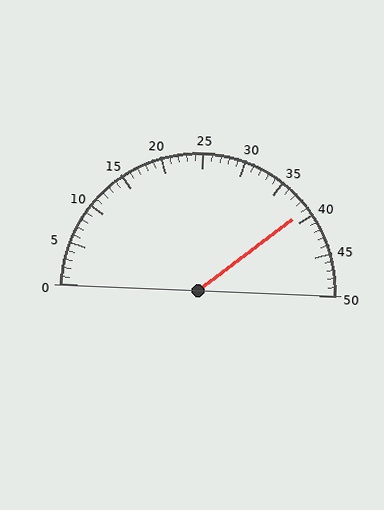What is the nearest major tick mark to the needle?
The nearest major tick mark is 40.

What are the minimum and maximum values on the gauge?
The gauge ranges from 0 to 50.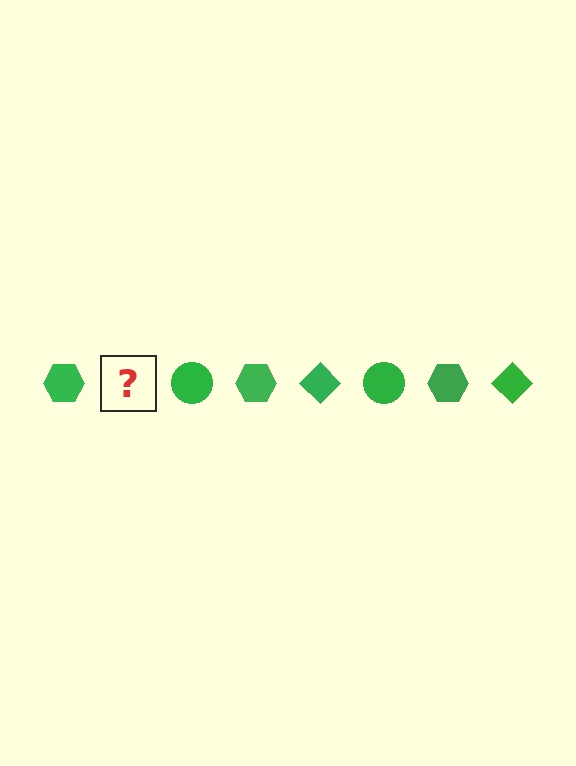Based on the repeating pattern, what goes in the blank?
The blank should be a green diamond.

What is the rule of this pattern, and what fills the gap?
The rule is that the pattern cycles through hexagon, diamond, circle shapes in green. The gap should be filled with a green diamond.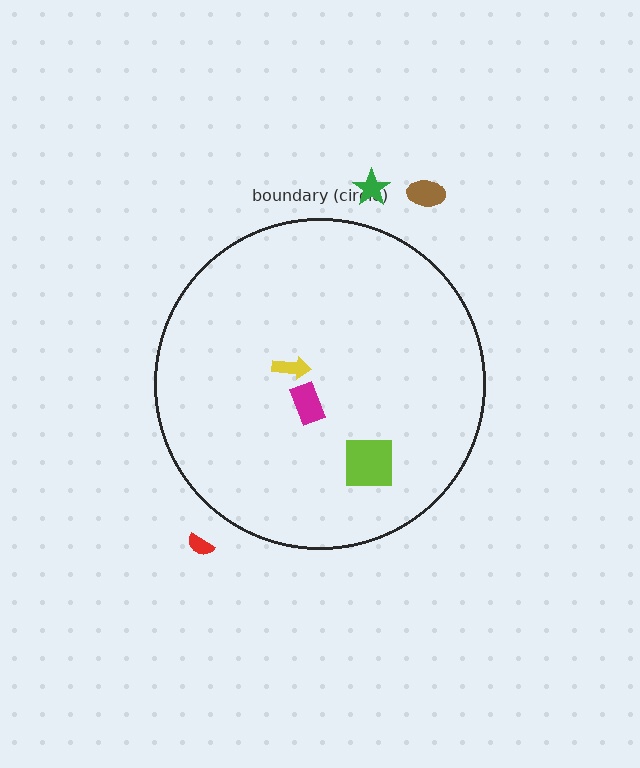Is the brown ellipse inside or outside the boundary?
Outside.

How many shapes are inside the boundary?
3 inside, 3 outside.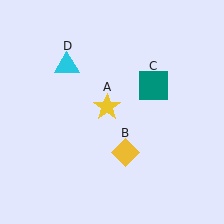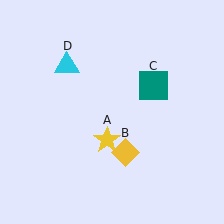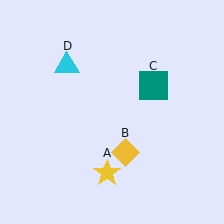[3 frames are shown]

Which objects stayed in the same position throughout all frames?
Yellow diamond (object B) and teal square (object C) and cyan triangle (object D) remained stationary.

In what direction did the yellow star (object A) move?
The yellow star (object A) moved down.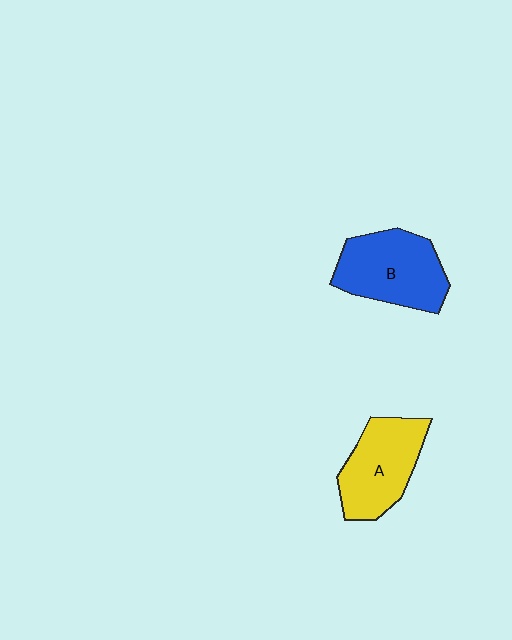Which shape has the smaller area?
Shape A (yellow).